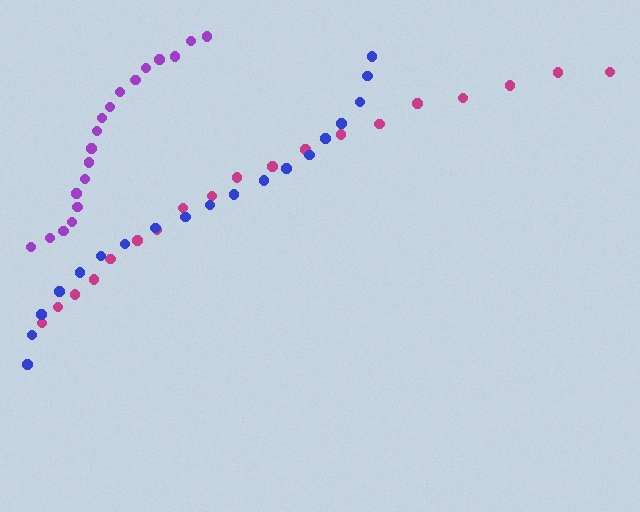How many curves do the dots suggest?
There are 3 distinct paths.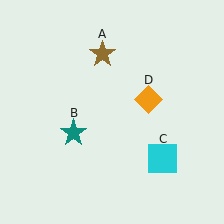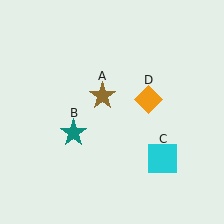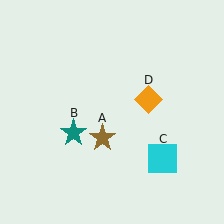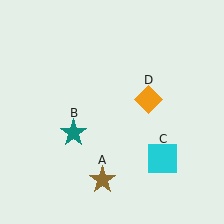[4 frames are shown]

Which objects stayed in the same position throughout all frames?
Teal star (object B) and cyan square (object C) and orange diamond (object D) remained stationary.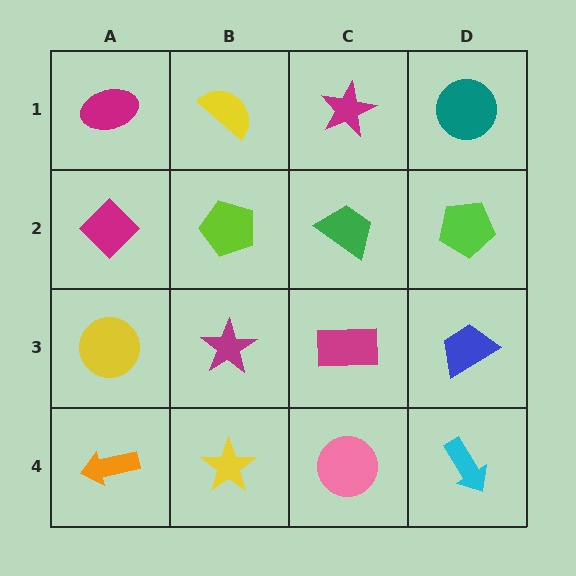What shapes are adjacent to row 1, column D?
A lime pentagon (row 2, column D), a magenta star (row 1, column C).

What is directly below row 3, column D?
A cyan arrow.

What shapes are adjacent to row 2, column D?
A teal circle (row 1, column D), a blue trapezoid (row 3, column D), a green trapezoid (row 2, column C).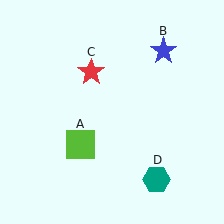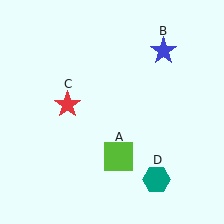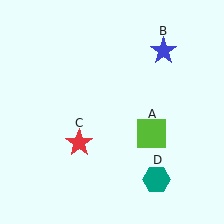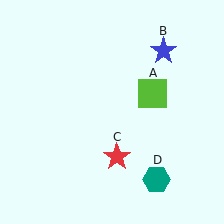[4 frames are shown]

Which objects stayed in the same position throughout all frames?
Blue star (object B) and teal hexagon (object D) remained stationary.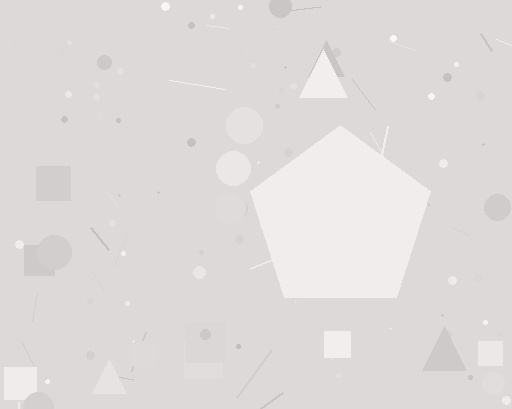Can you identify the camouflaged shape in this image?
The camouflaged shape is a pentagon.